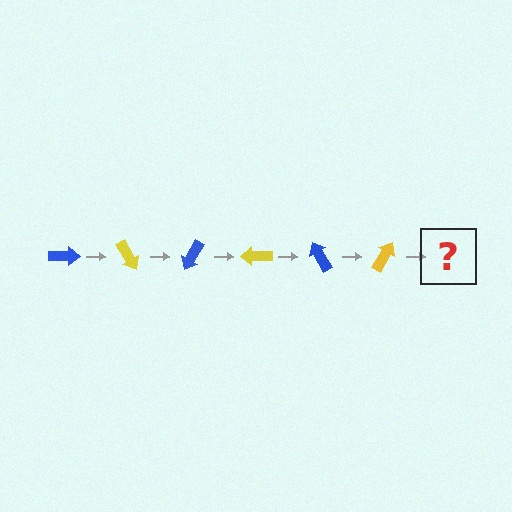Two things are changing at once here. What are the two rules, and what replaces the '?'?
The two rules are that it rotates 60 degrees each step and the color cycles through blue and yellow. The '?' should be a blue arrow, rotated 360 degrees from the start.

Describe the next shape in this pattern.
It should be a blue arrow, rotated 360 degrees from the start.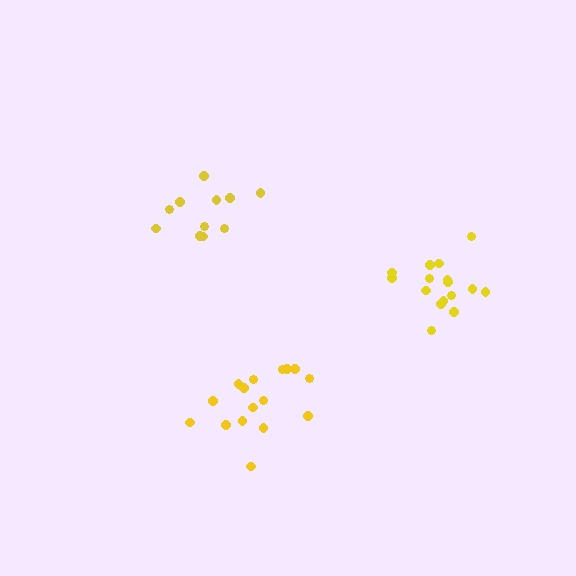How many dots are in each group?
Group 1: 16 dots, Group 2: 16 dots, Group 3: 11 dots (43 total).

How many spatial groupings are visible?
There are 3 spatial groupings.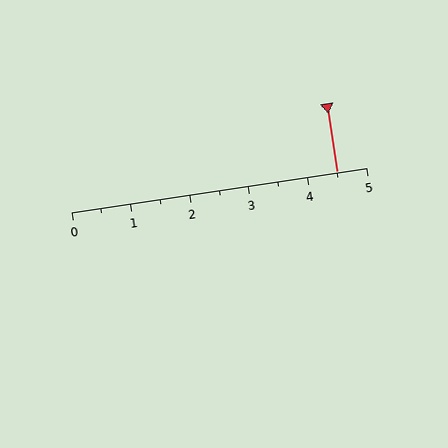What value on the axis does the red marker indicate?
The marker indicates approximately 4.5.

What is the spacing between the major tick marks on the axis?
The major ticks are spaced 1 apart.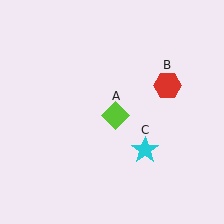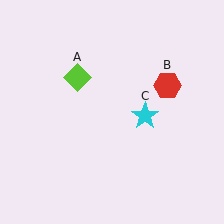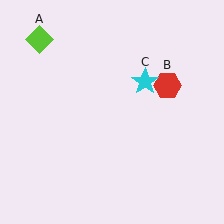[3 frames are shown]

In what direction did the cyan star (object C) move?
The cyan star (object C) moved up.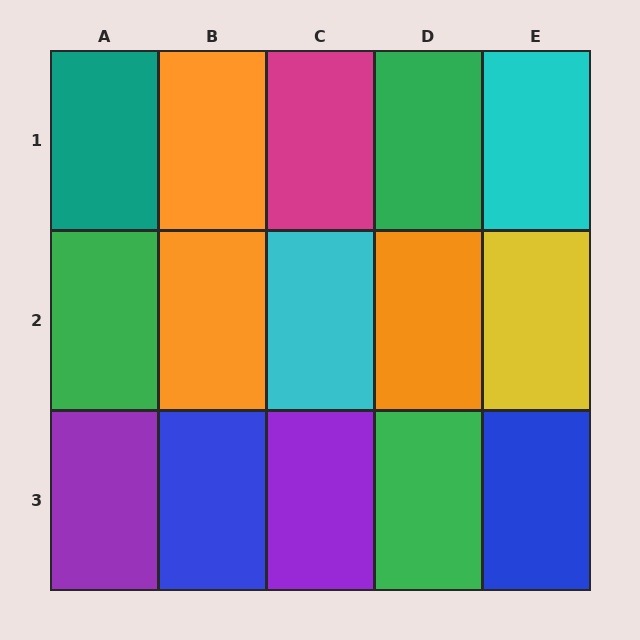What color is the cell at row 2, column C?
Cyan.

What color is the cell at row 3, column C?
Purple.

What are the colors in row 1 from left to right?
Teal, orange, magenta, green, cyan.